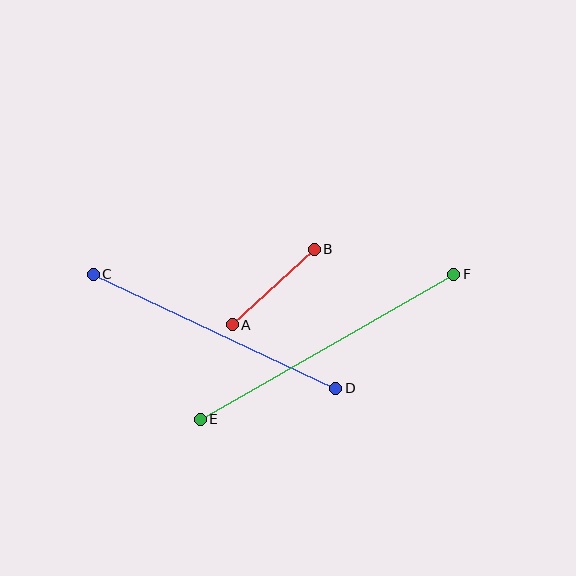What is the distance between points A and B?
The distance is approximately 111 pixels.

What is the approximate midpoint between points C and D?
The midpoint is at approximately (215, 331) pixels.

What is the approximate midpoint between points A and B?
The midpoint is at approximately (273, 287) pixels.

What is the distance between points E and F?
The distance is approximately 292 pixels.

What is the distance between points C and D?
The distance is approximately 268 pixels.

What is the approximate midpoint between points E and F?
The midpoint is at approximately (327, 347) pixels.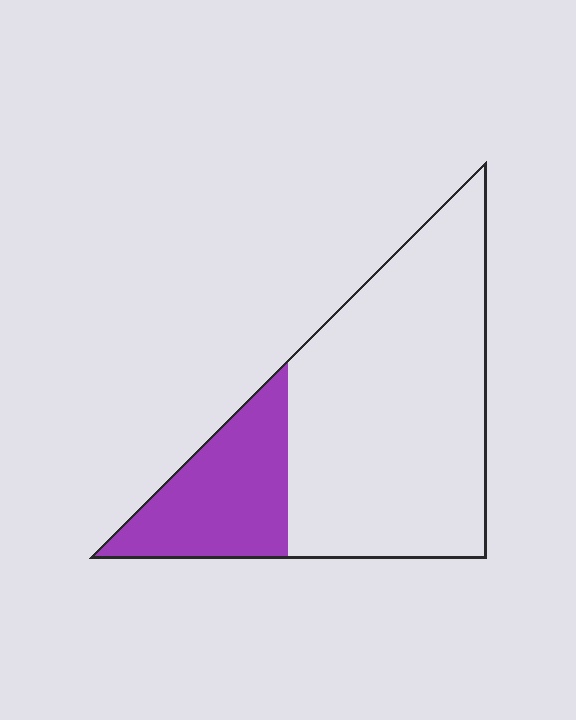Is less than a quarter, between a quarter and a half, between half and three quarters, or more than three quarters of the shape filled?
Between a quarter and a half.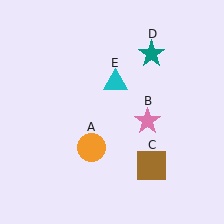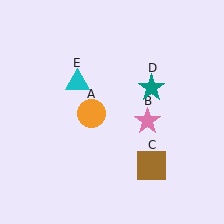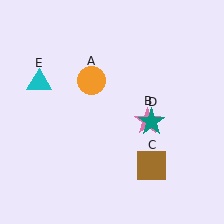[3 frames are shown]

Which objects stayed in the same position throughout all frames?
Pink star (object B) and brown square (object C) remained stationary.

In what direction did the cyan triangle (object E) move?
The cyan triangle (object E) moved left.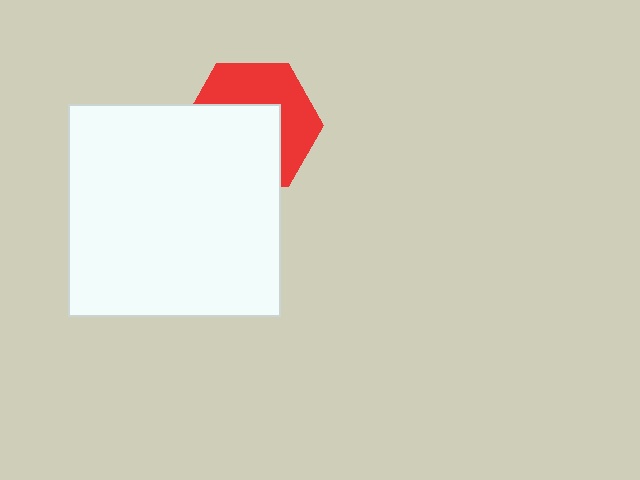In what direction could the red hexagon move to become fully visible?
The red hexagon could move up. That would shift it out from behind the white square entirely.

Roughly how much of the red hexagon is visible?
About half of it is visible (roughly 46%).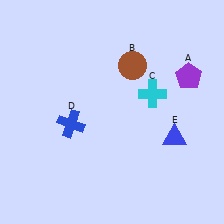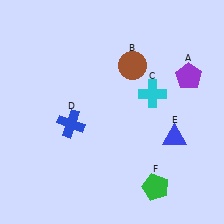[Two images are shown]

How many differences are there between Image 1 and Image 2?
There is 1 difference between the two images.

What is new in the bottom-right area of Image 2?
A green pentagon (F) was added in the bottom-right area of Image 2.